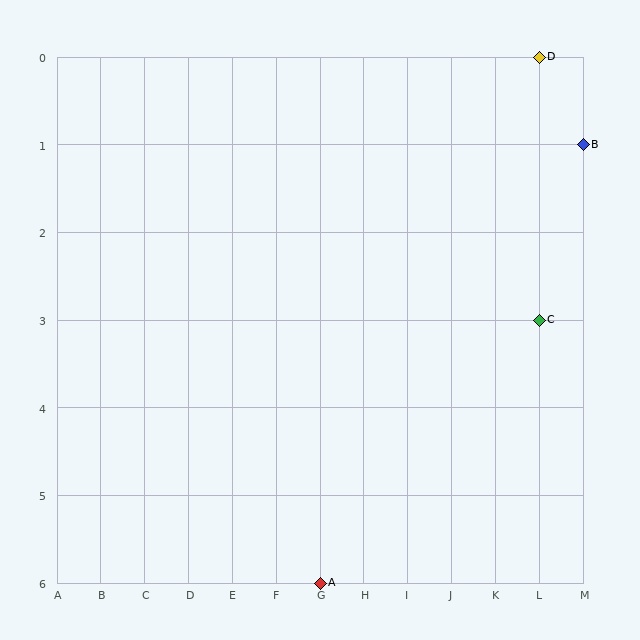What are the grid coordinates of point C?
Point C is at grid coordinates (L, 3).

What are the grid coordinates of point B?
Point B is at grid coordinates (M, 1).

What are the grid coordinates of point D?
Point D is at grid coordinates (L, 0).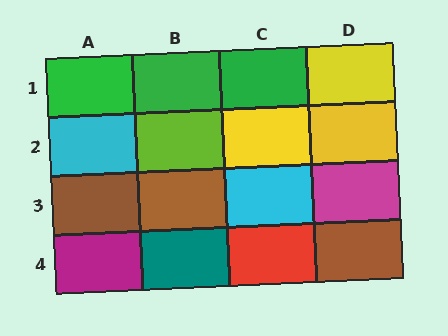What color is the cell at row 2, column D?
Yellow.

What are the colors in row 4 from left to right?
Magenta, teal, red, brown.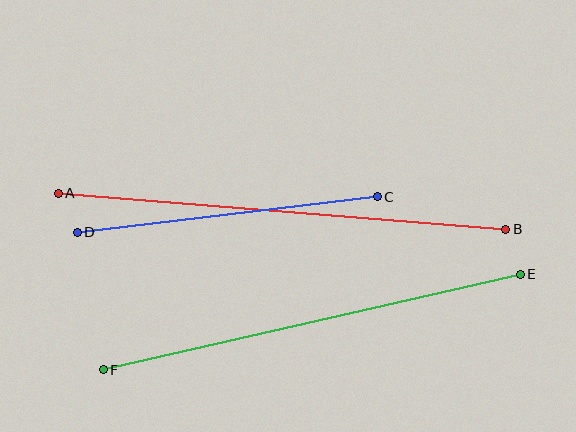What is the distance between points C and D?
The distance is approximately 302 pixels.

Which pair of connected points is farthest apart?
Points A and B are farthest apart.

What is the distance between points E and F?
The distance is approximately 428 pixels.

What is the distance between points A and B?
The distance is approximately 449 pixels.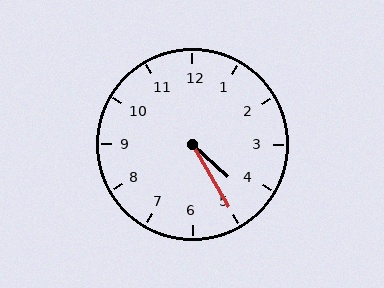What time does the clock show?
4:25.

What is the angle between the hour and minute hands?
Approximately 18 degrees.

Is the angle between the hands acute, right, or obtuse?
It is acute.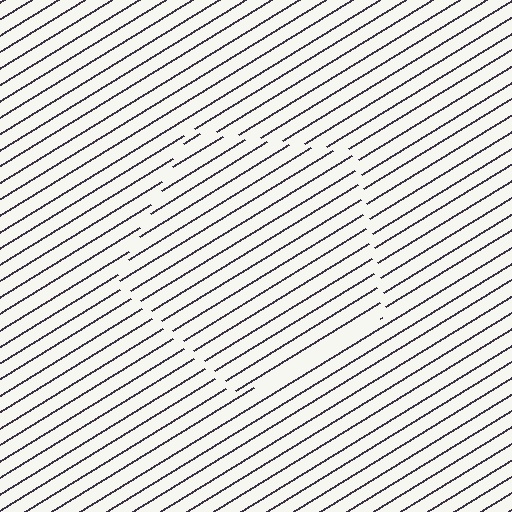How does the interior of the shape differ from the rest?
The interior of the shape contains the same grating, shifted by half a period — the contour is defined by the phase discontinuity where line-ends from the inner and outer gratings abut.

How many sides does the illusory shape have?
5 sides — the line-ends trace a pentagon.